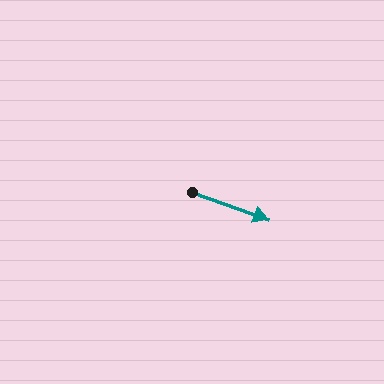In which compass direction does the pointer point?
East.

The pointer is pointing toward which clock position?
Roughly 4 o'clock.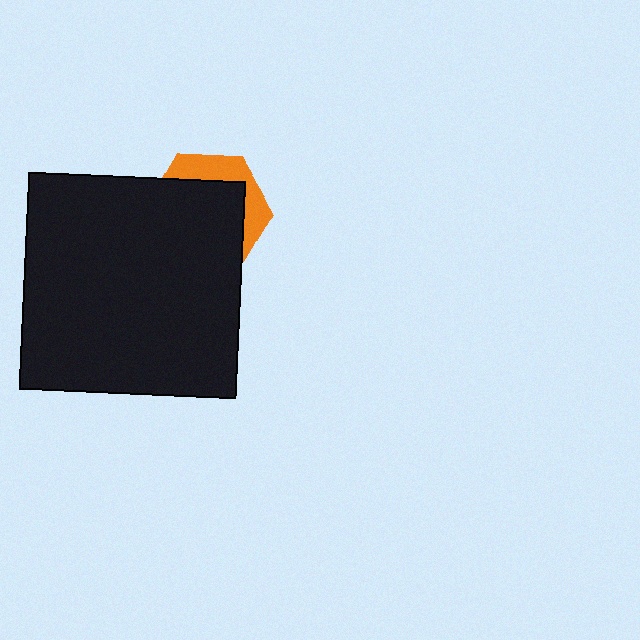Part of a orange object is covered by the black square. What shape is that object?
It is a hexagon.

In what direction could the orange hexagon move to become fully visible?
The orange hexagon could move toward the upper-right. That would shift it out from behind the black square entirely.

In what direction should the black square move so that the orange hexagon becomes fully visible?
The black square should move toward the lower-left. That is the shortest direction to clear the overlap and leave the orange hexagon fully visible.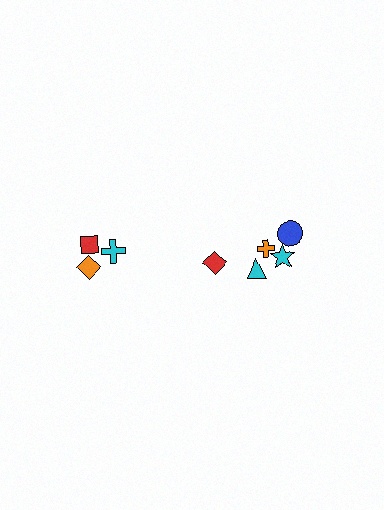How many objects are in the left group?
There are 3 objects.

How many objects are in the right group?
There are 5 objects.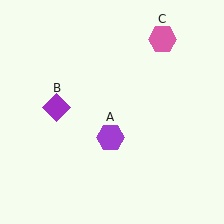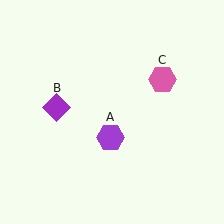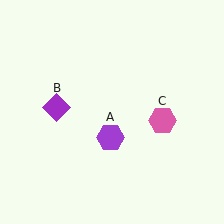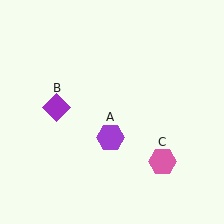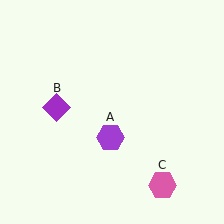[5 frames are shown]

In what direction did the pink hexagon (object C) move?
The pink hexagon (object C) moved down.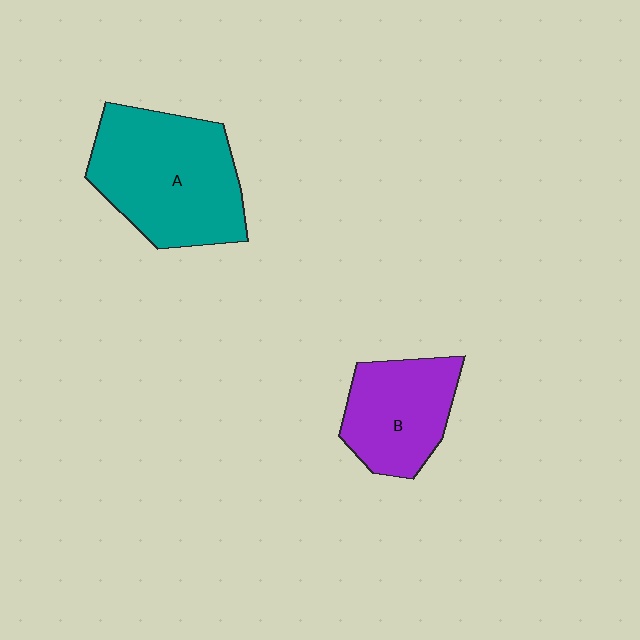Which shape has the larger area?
Shape A (teal).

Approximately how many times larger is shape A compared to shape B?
Approximately 1.6 times.